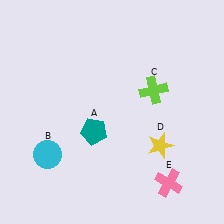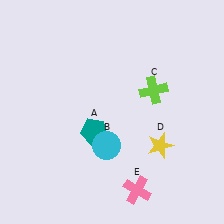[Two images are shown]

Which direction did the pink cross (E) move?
The pink cross (E) moved left.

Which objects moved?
The objects that moved are: the cyan circle (B), the pink cross (E).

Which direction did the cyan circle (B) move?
The cyan circle (B) moved right.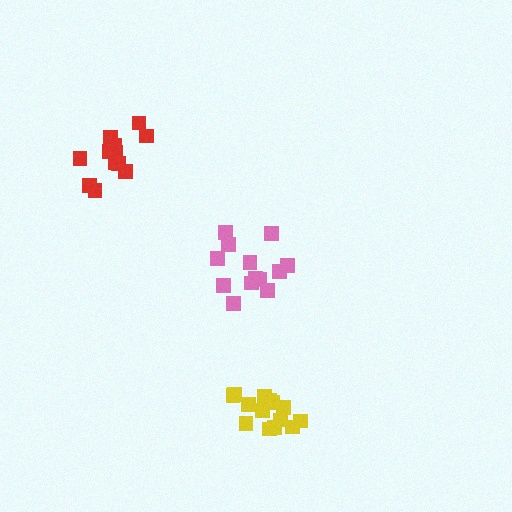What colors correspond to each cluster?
The clusters are colored: pink, yellow, red.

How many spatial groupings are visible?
There are 3 spatial groupings.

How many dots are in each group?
Group 1: 13 dots, Group 2: 14 dots, Group 3: 12 dots (39 total).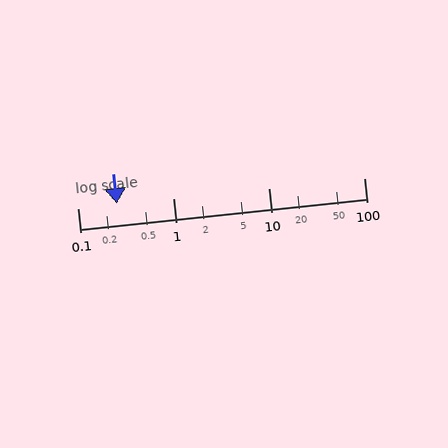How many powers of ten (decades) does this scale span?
The scale spans 3 decades, from 0.1 to 100.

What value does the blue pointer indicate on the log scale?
The pointer indicates approximately 0.26.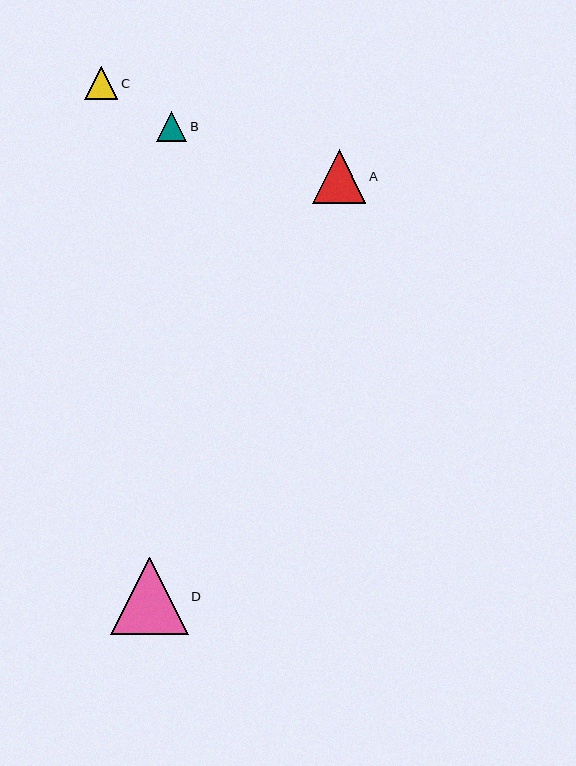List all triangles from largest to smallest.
From largest to smallest: D, A, C, B.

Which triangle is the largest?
Triangle D is the largest with a size of approximately 77 pixels.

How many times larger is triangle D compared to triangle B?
Triangle D is approximately 2.6 times the size of triangle B.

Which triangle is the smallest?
Triangle B is the smallest with a size of approximately 30 pixels.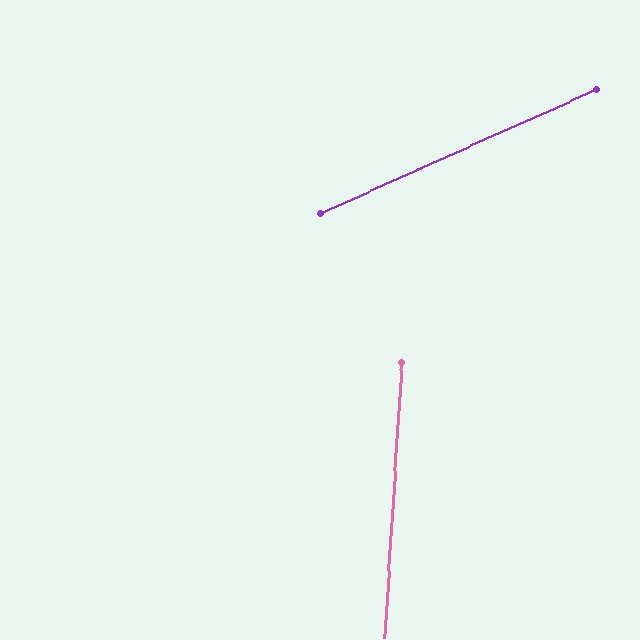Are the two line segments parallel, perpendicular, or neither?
Neither parallel nor perpendicular — they differ by about 62°.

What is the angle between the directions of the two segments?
Approximately 62 degrees.